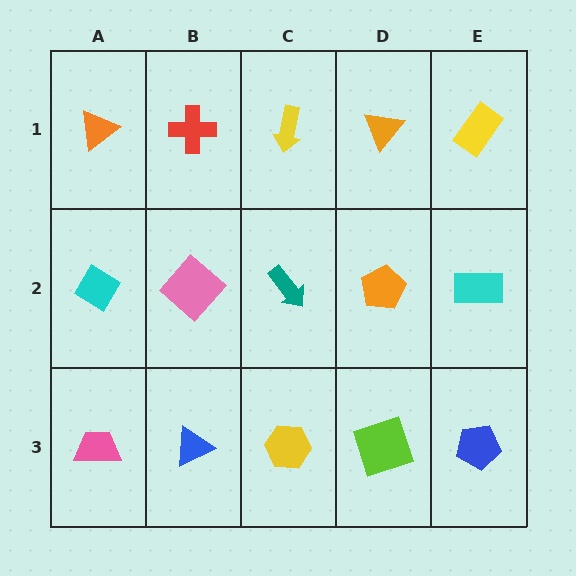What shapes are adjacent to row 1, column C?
A teal arrow (row 2, column C), a red cross (row 1, column B), an orange triangle (row 1, column D).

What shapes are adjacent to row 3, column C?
A teal arrow (row 2, column C), a blue triangle (row 3, column B), a lime square (row 3, column D).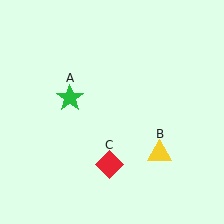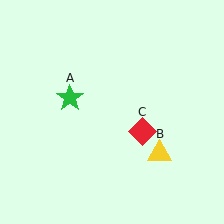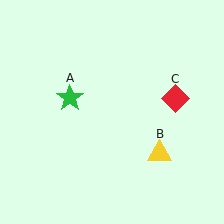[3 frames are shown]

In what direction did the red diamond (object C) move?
The red diamond (object C) moved up and to the right.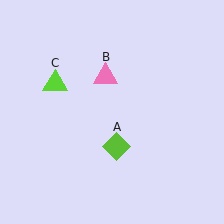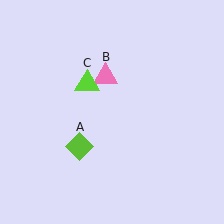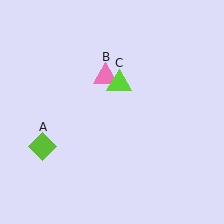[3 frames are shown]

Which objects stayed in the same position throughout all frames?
Pink triangle (object B) remained stationary.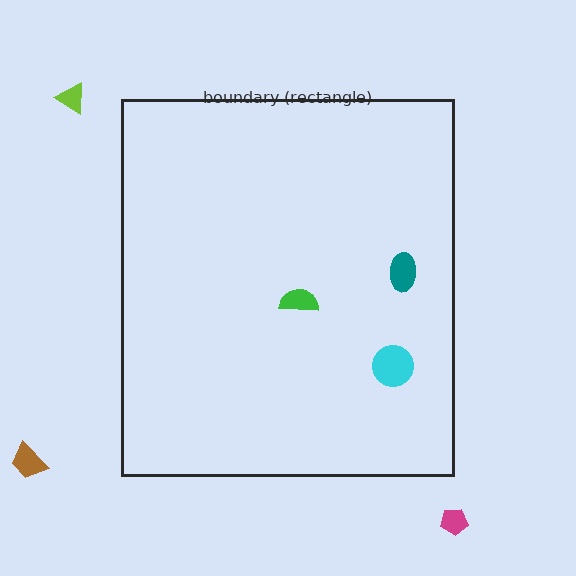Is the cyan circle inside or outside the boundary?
Inside.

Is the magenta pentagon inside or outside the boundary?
Outside.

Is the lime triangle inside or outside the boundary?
Outside.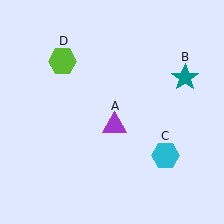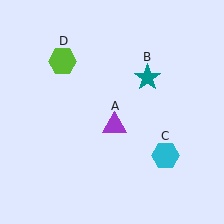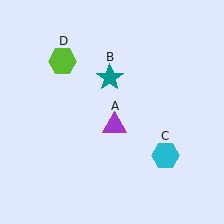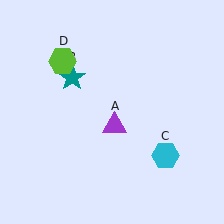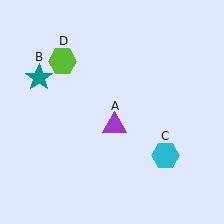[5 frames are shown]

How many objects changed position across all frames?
1 object changed position: teal star (object B).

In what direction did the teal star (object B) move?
The teal star (object B) moved left.